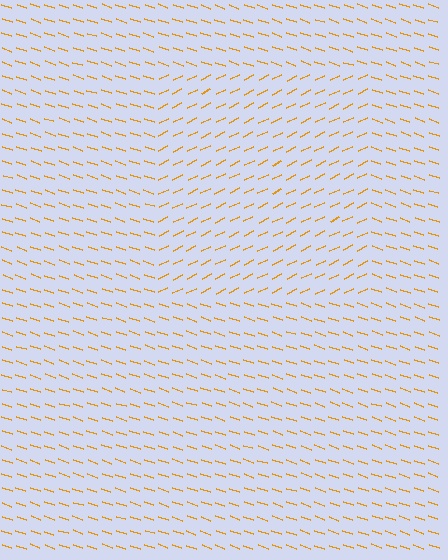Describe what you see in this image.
The image is filled with small orange line segments. A rectangle region in the image has lines oriented differently from the surrounding lines, creating a visible texture boundary.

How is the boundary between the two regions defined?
The boundary is defined purely by a change in line orientation (approximately 45 degrees difference). All lines are the same color and thickness.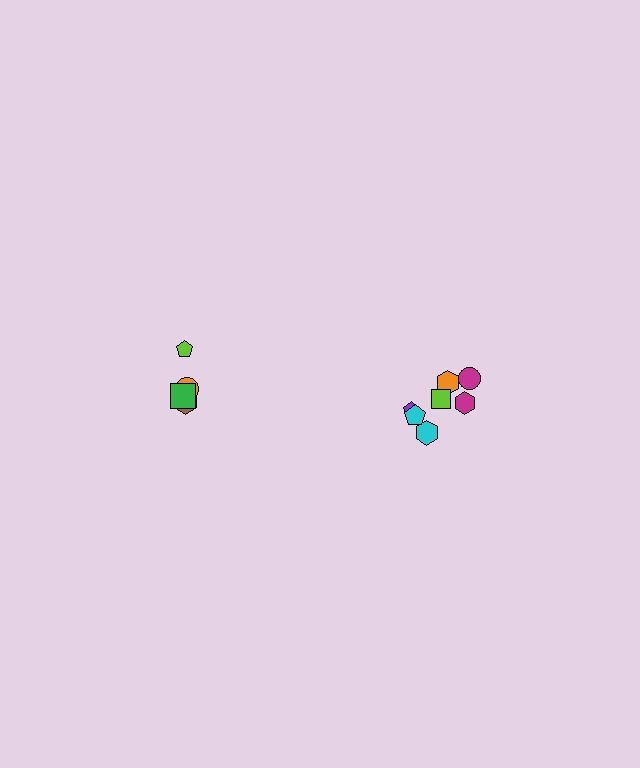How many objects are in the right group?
There are 7 objects.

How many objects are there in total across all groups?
There are 11 objects.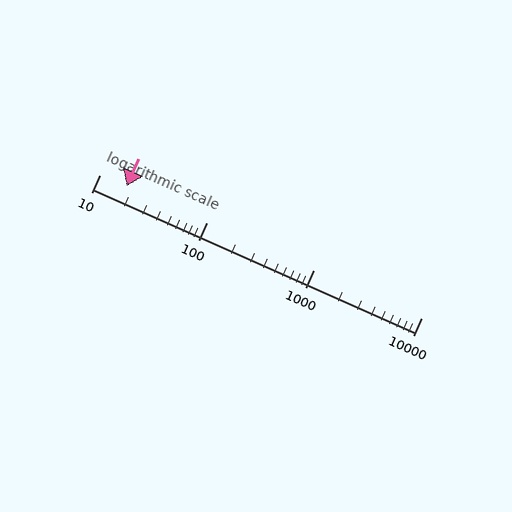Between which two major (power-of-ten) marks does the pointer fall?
The pointer is between 10 and 100.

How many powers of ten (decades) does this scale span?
The scale spans 3 decades, from 10 to 10000.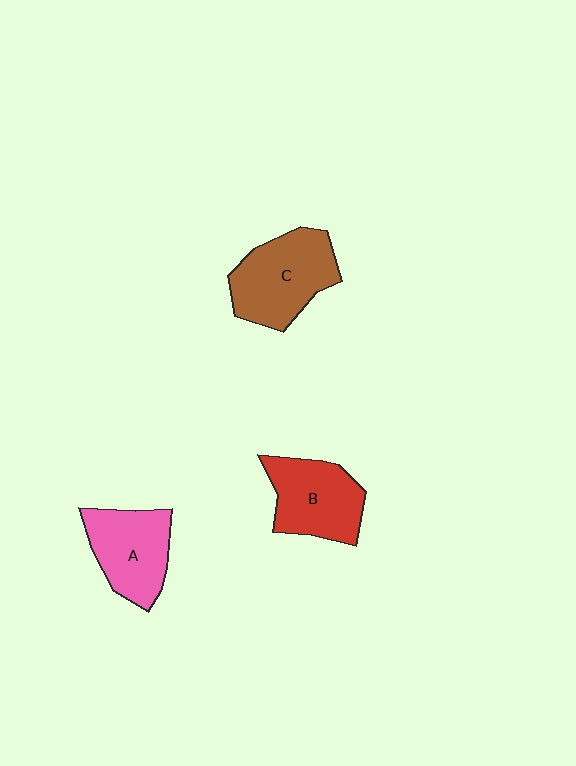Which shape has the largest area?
Shape C (brown).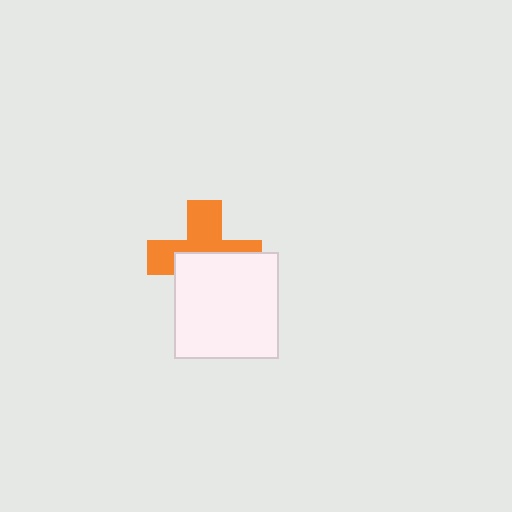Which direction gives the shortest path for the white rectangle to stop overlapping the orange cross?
Moving down gives the shortest separation.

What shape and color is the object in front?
The object in front is a white rectangle.